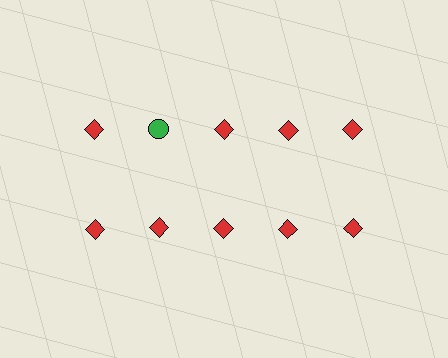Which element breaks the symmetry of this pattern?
The green circle in the top row, second from left column breaks the symmetry. All other shapes are red diamonds.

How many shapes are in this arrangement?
There are 10 shapes arranged in a grid pattern.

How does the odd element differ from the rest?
It differs in both color (green instead of red) and shape (circle instead of diamond).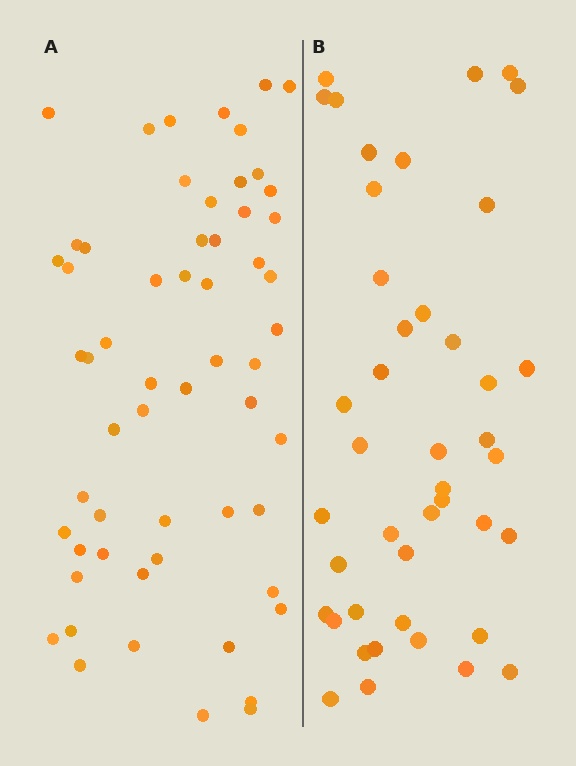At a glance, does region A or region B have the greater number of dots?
Region A (the left region) has more dots.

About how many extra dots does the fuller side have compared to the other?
Region A has approximately 15 more dots than region B.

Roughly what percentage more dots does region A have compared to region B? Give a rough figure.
About 35% more.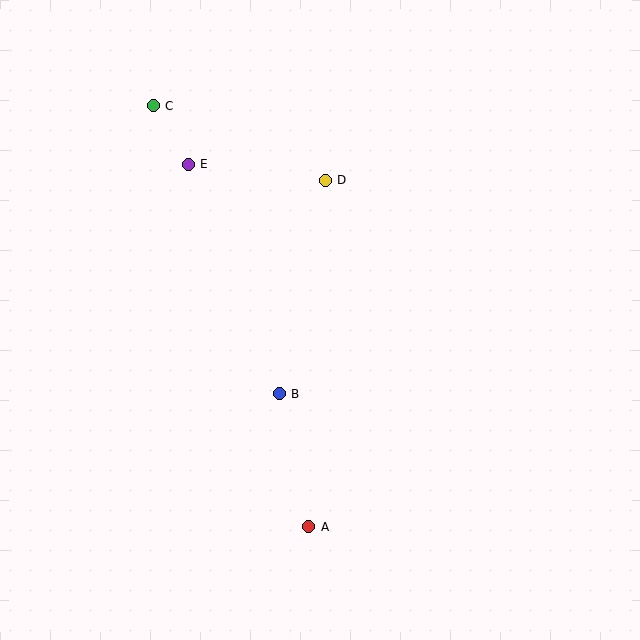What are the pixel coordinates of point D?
Point D is at (325, 180).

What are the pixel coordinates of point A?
Point A is at (309, 527).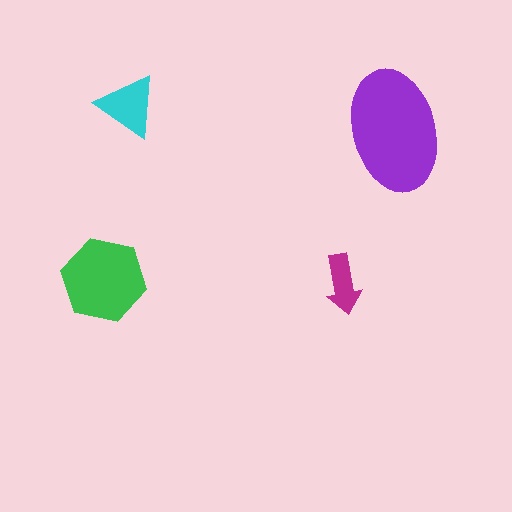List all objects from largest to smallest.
The purple ellipse, the green hexagon, the cyan triangle, the magenta arrow.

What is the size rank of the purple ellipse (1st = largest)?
1st.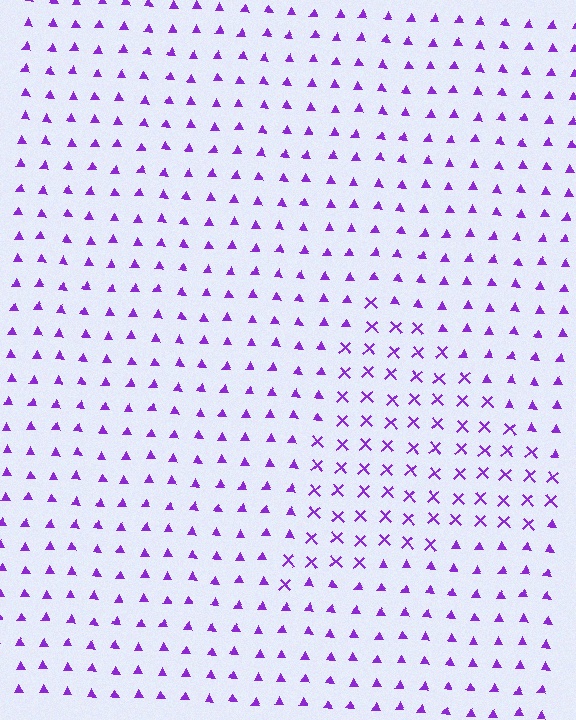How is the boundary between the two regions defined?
The boundary is defined by a change in element shape: X marks inside vs. triangles outside. All elements share the same color and spacing.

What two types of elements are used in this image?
The image uses X marks inside the triangle region and triangles outside it.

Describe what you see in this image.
The image is filled with small purple elements arranged in a uniform grid. A triangle-shaped region contains X marks, while the surrounding area contains triangles. The boundary is defined purely by the change in element shape.